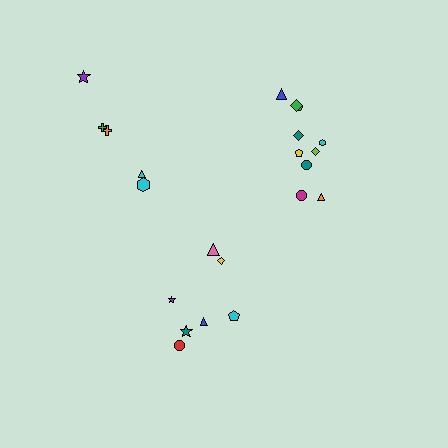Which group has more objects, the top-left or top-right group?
The top-right group.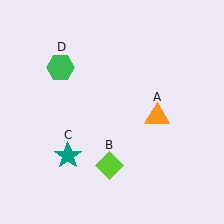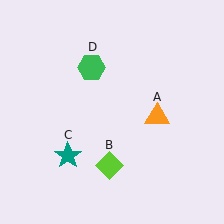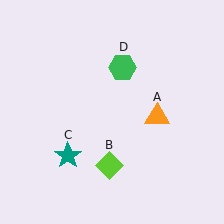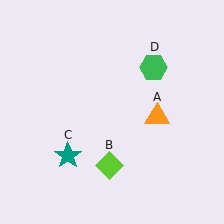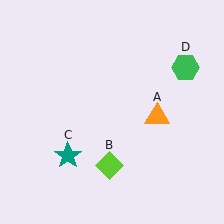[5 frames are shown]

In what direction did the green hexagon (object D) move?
The green hexagon (object D) moved right.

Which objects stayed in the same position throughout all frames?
Orange triangle (object A) and lime diamond (object B) and teal star (object C) remained stationary.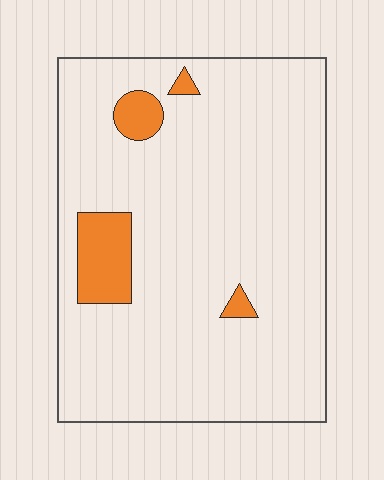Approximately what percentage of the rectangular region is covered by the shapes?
Approximately 10%.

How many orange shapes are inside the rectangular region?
4.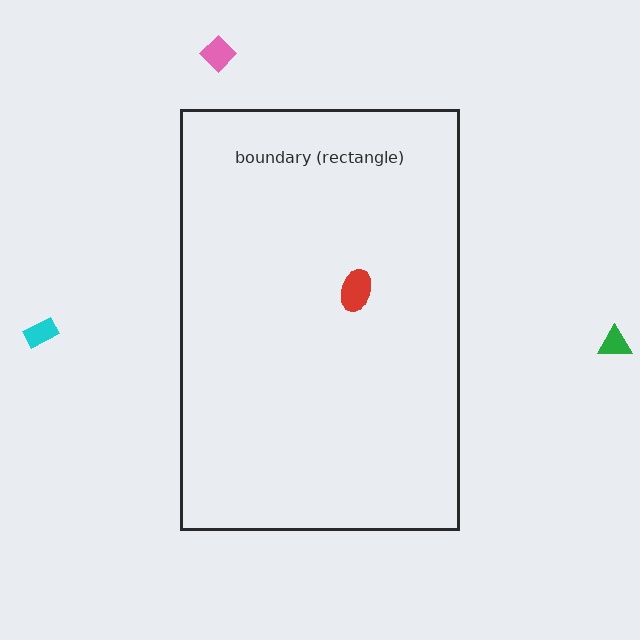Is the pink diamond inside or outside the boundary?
Outside.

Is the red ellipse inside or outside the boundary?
Inside.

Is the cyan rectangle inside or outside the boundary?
Outside.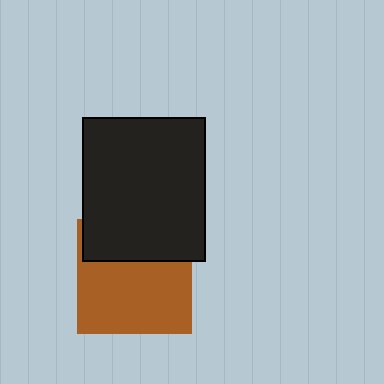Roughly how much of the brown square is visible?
About half of it is visible (roughly 64%).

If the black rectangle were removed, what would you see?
You would see the complete brown square.